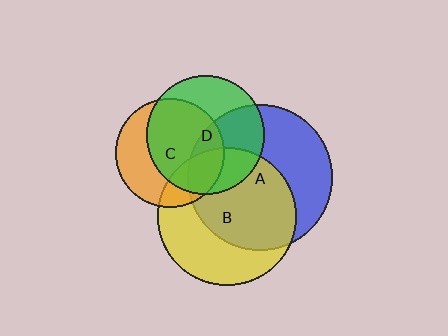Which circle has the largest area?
Circle A (blue).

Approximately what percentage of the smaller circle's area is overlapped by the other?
Approximately 25%.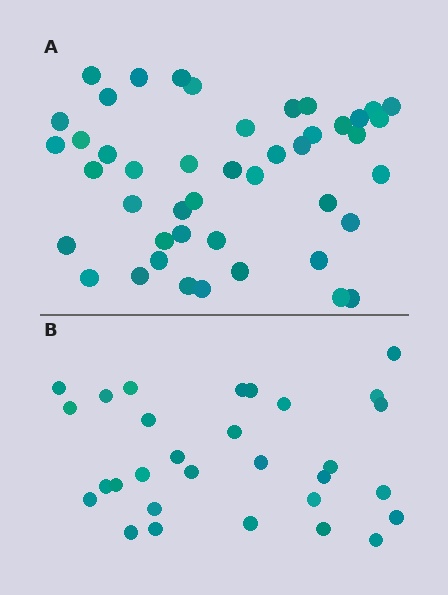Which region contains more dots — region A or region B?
Region A (the top region) has more dots.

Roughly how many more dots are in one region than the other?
Region A has approximately 15 more dots than region B.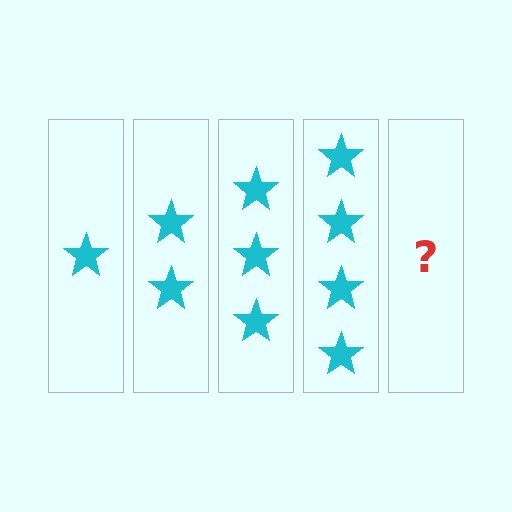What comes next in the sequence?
The next element should be 5 stars.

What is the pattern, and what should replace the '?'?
The pattern is that each step adds one more star. The '?' should be 5 stars.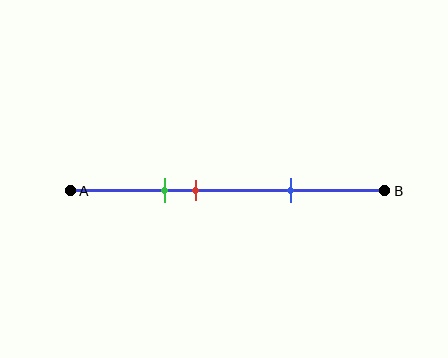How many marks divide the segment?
There are 3 marks dividing the segment.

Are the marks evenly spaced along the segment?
No, the marks are not evenly spaced.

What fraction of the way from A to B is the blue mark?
The blue mark is approximately 70% (0.7) of the way from A to B.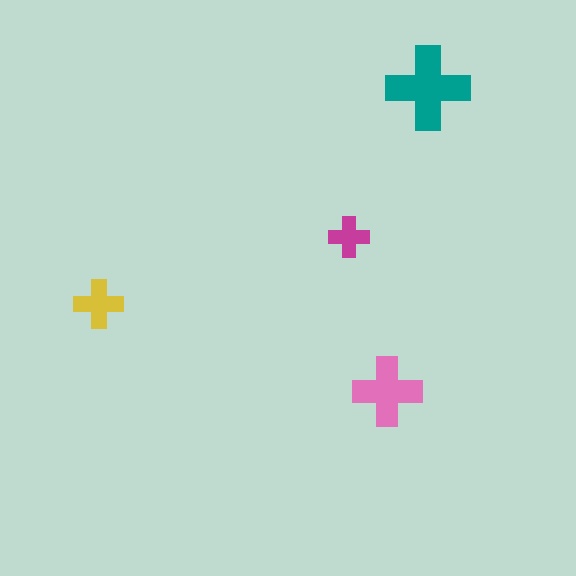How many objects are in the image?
There are 4 objects in the image.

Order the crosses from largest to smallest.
the teal one, the pink one, the yellow one, the magenta one.